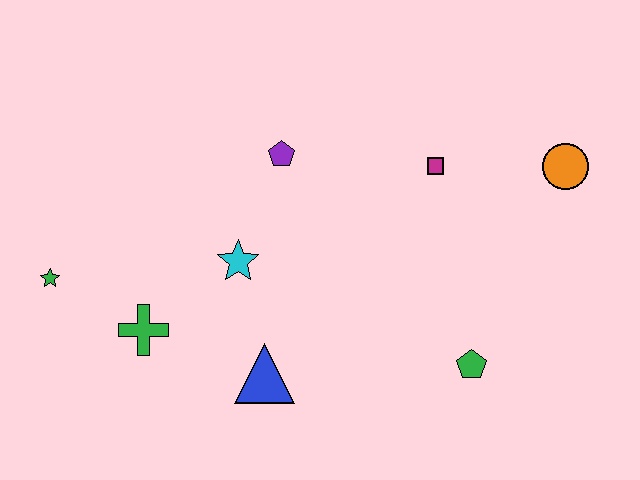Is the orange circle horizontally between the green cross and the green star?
No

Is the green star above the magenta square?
No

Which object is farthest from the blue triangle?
The orange circle is farthest from the blue triangle.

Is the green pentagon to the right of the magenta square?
Yes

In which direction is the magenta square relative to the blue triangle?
The magenta square is above the blue triangle.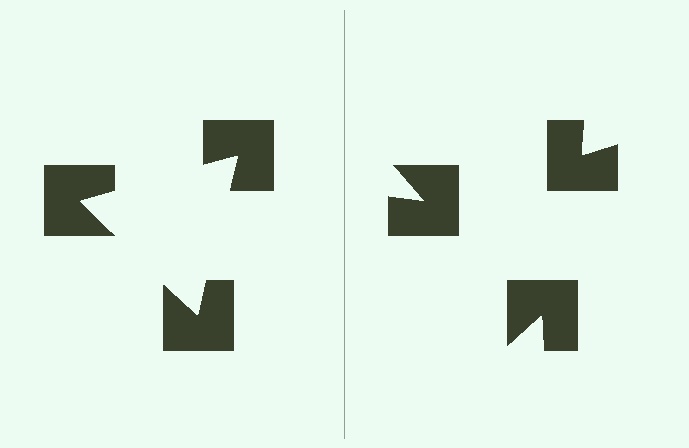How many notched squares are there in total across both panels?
6 — 3 on each side.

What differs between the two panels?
The notched squares are positioned identically on both sides; only the wedge orientations differ. On the left they align to a triangle; on the right they are misaligned.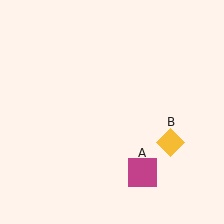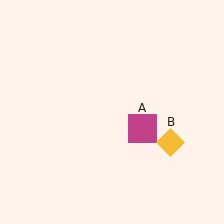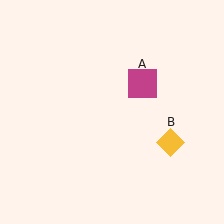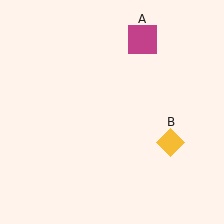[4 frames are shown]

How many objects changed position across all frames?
1 object changed position: magenta square (object A).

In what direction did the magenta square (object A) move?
The magenta square (object A) moved up.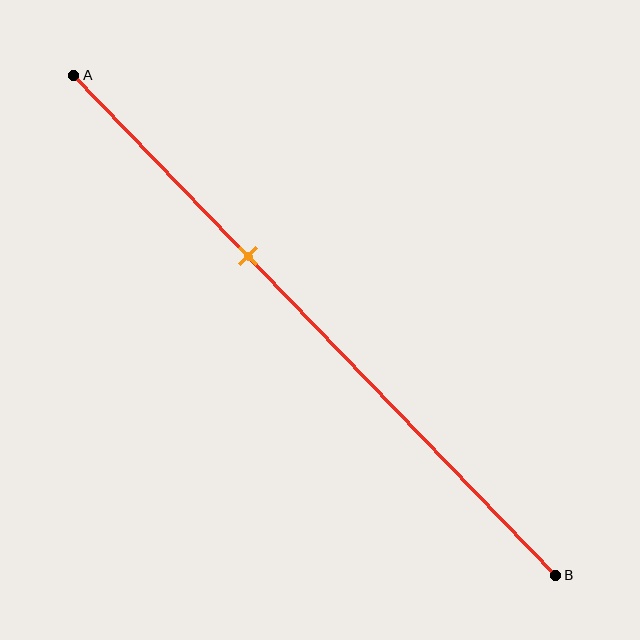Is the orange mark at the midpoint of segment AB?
No, the mark is at about 35% from A, not at the 50% midpoint.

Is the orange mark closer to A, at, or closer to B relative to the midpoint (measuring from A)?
The orange mark is closer to point A than the midpoint of segment AB.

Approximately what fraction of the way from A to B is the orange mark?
The orange mark is approximately 35% of the way from A to B.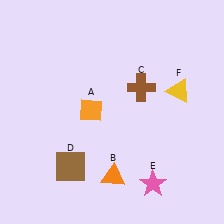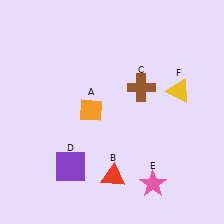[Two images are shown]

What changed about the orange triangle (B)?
In Image 1, B is orange. In Image 2, it changed to red.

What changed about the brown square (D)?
In Image 1, D is brown. In Image 2, it changed to purple.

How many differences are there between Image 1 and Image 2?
There are 2 differences between the two images.